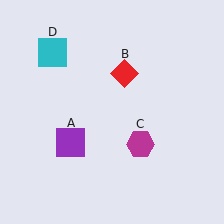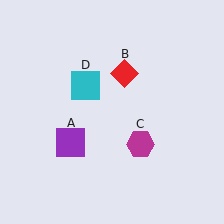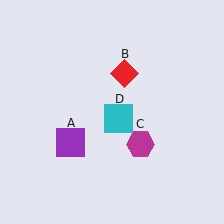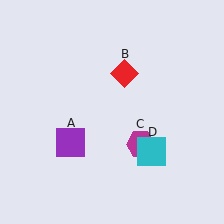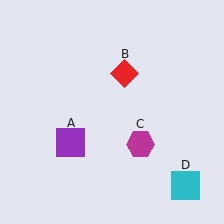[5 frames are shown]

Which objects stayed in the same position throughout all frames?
Purple square (object A) and red diamond (object B) and magenta hexagon (object C) remained stationary.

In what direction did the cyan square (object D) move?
The cyan square (object D) moved down and to the right.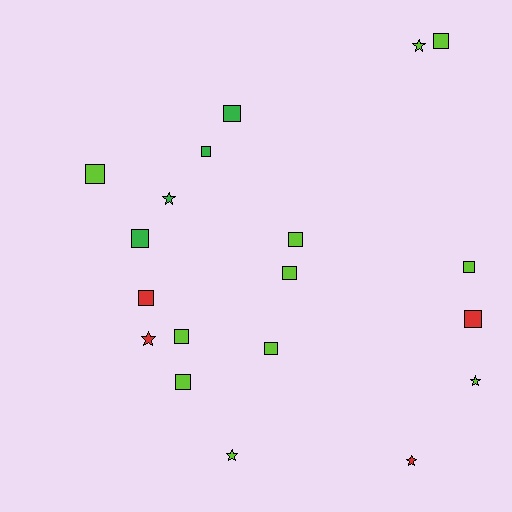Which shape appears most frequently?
Square, with 13 objects.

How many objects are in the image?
There are 19 objects.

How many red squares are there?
There are 2 red squares.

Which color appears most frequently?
Lime, with 11 objects.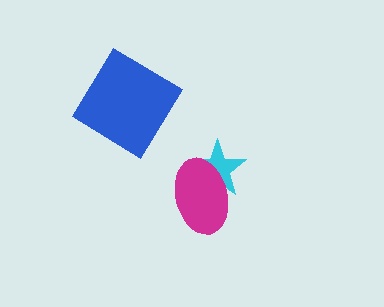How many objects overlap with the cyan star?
1 object overlaps with the cyan star.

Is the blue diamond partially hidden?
No, no other shape covers it.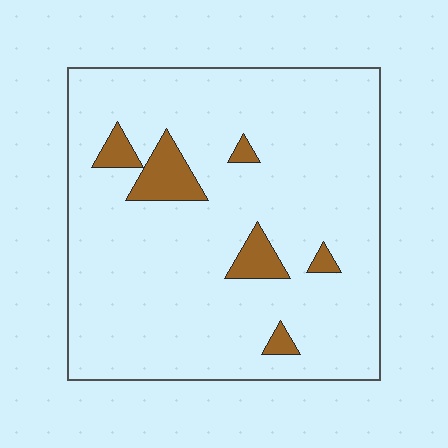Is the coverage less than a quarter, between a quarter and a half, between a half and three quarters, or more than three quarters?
Less than a quarter.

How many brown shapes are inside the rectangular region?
6.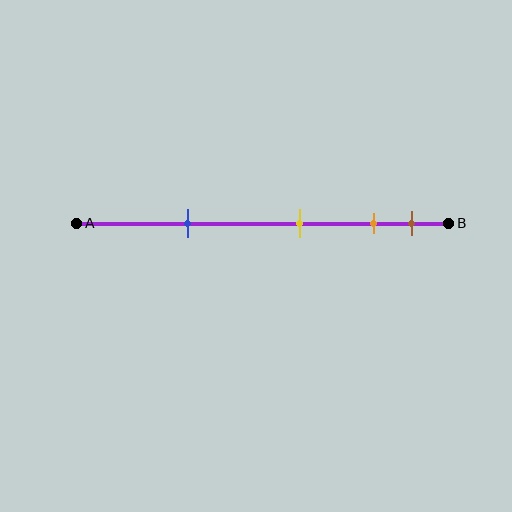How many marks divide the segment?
There are 4 marks dividing the segment.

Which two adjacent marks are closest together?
The orange and brown marks are the closest adjacent pair.